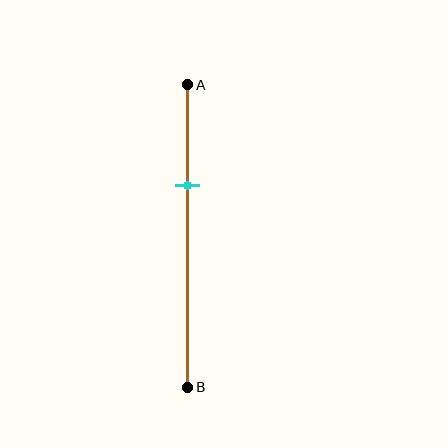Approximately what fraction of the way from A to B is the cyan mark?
The cyan mark is approximately 35% of the way from A to B.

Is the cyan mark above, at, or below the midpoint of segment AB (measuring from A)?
The cyan mark is above the midpoint of segment AB.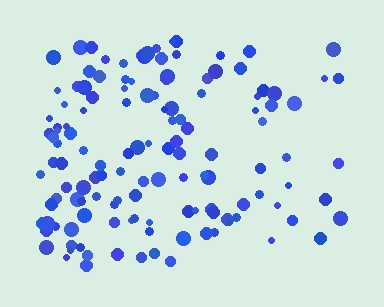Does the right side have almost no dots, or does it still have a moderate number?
Still a moderate number, just noticeably fewer than the left.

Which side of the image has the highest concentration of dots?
The left.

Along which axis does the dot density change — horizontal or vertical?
Horizontal.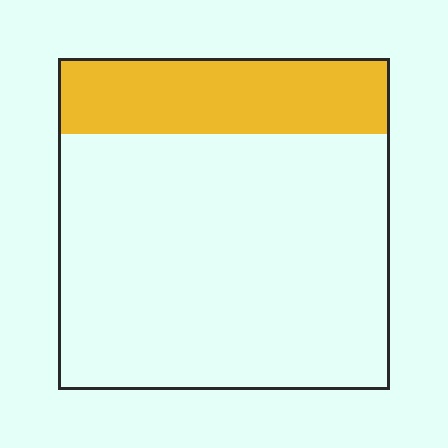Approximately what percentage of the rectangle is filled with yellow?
Approximately 25%.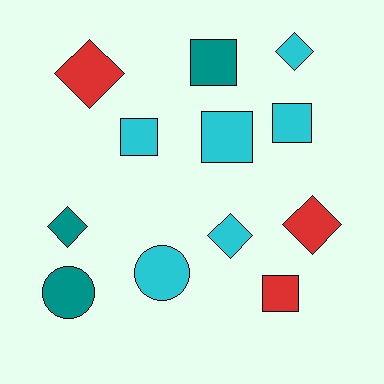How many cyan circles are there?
There is 1 cyan circle.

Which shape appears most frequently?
Diamond, with 5 objects.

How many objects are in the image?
There are 12 objects.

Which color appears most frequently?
Cyan, with 6 objects.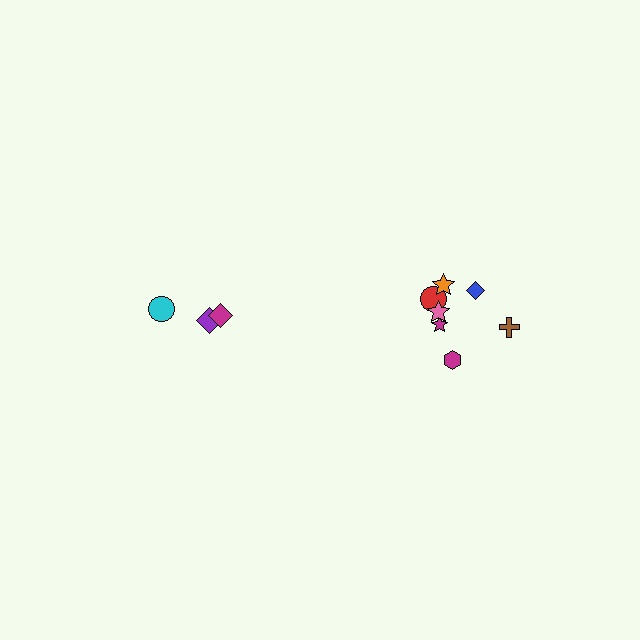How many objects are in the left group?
There are 3 objects.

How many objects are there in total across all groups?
There are 10 objects.